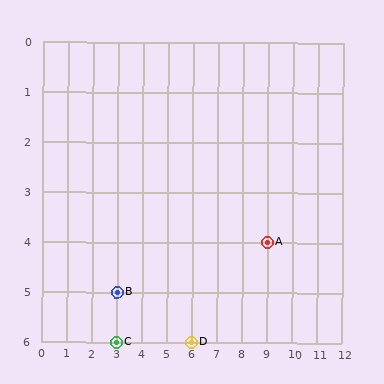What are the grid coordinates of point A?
Point A is at grid coordinates (9, 4).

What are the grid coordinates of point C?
Point C is at grid coordinates (3, 6).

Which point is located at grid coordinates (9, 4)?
Point A is at (9, 4).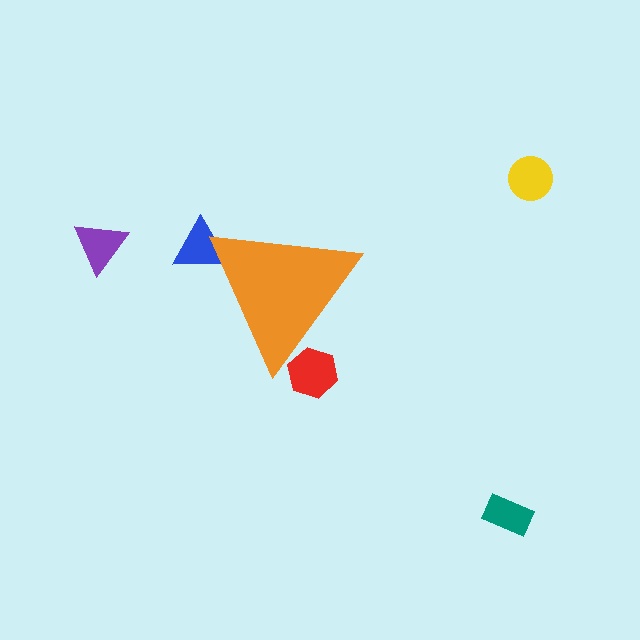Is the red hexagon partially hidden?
Yes, the red hexagon is partially hidden behind the orange triangle.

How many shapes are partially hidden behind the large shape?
2 shapes are partially hidden.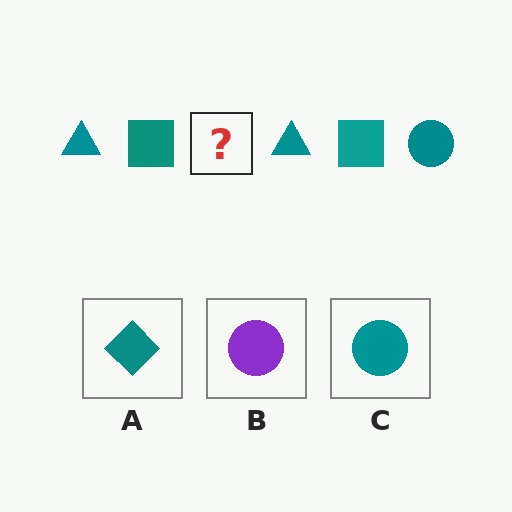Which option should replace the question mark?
Option C.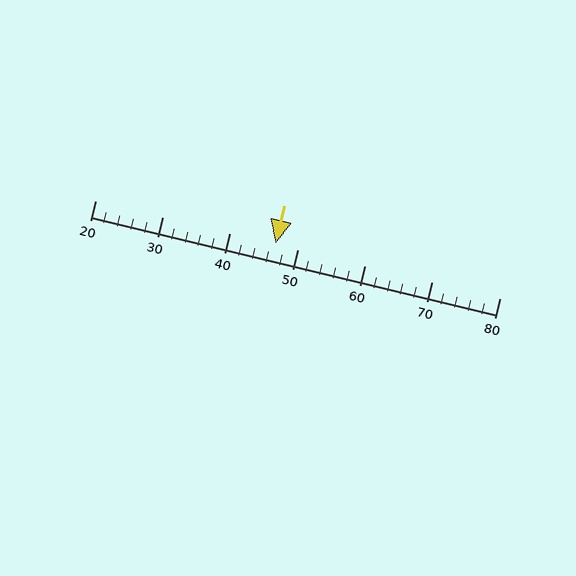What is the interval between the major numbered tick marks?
The major tick marks are spaced 10 units apart.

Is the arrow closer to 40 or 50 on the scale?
The arrow is closer to 50.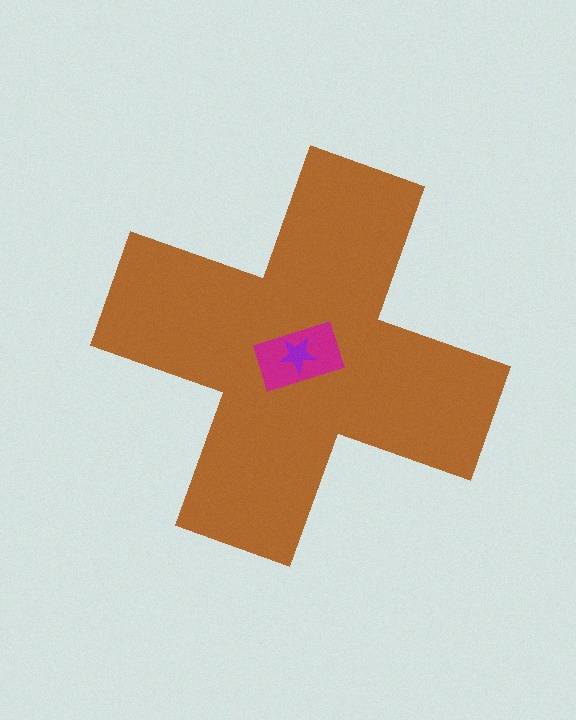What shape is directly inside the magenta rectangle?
The purple star.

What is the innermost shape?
The purple star.